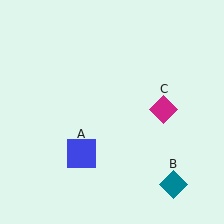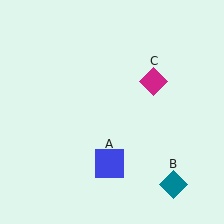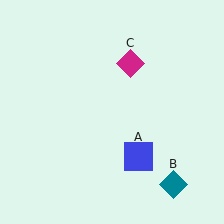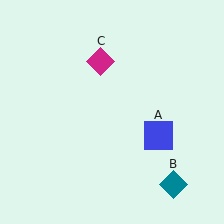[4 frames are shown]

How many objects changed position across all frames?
2 objects changed position: blue square (object A), magenta diamond (object C).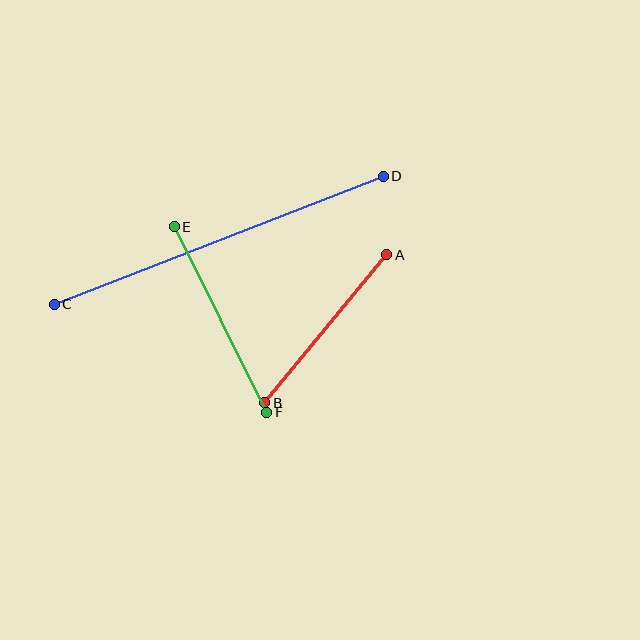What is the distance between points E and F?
The distance is approximately 207 pixels.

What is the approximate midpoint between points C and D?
The midpoint is at approximately (219, 240) pixels.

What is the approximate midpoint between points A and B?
The midpoint is at approximately (326, 329) pixels.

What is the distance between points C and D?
The distance is approximately 353 pixels.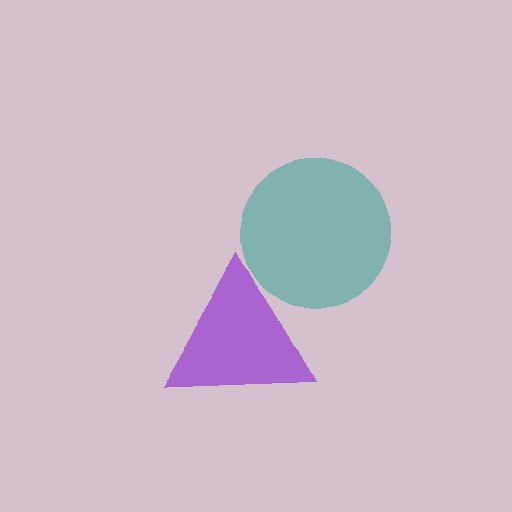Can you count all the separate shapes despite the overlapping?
Yes, there are 2 separate shapes.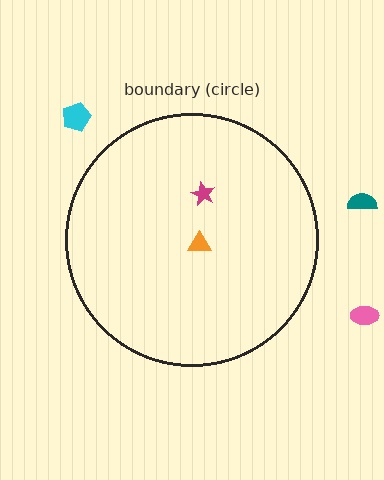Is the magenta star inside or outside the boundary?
Inside.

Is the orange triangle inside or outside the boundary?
Inside.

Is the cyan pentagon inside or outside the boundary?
Outside.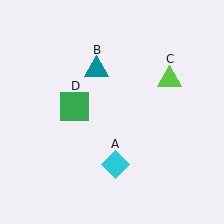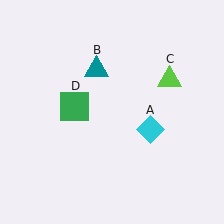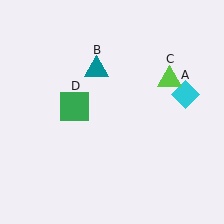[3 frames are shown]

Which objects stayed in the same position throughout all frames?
Teal triangle (object B) and lime triangle (object C) and green square (object D) remained stationary.